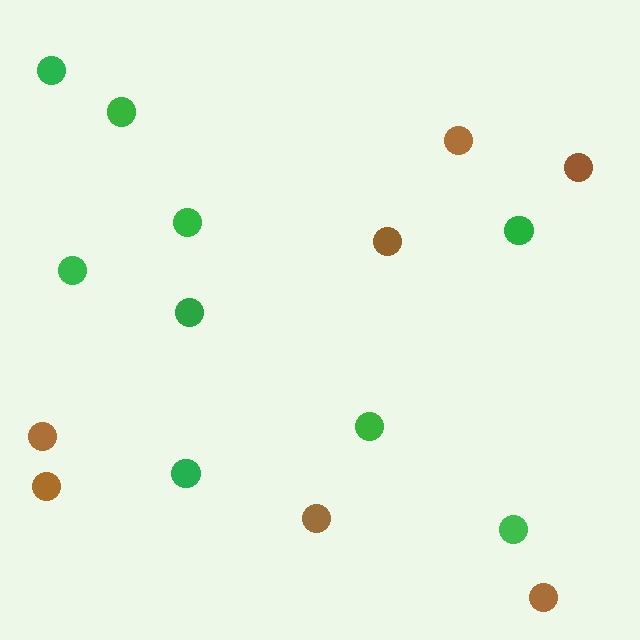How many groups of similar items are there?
There are 2 groups: one group of brown circles (7) and one group of green circles (9).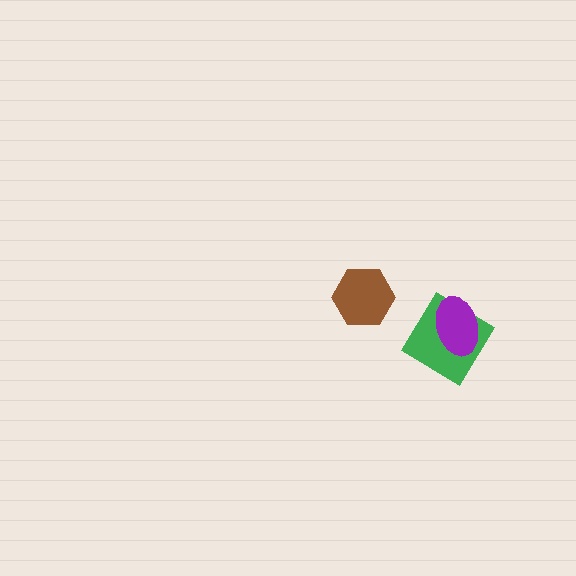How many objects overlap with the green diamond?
1 object overlaps with the green diamond.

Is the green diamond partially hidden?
Yes, it is partially covered by another shape.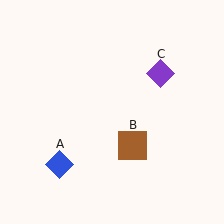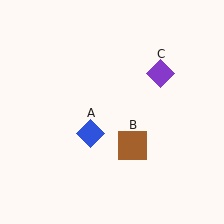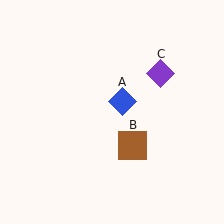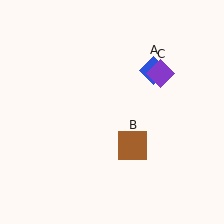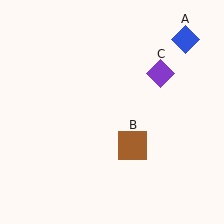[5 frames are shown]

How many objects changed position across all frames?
1 object changed position: blue diamond (object A).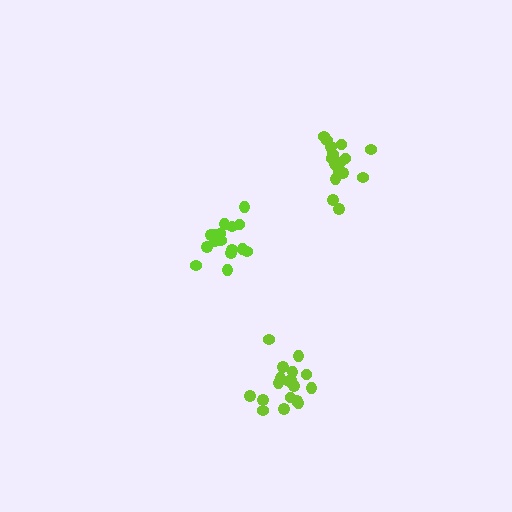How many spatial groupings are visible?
There are 3 spatial groupings.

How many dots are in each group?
Group 1: 16 dots, Group 2: 16 dots, Group 3: 18 dots (50 total).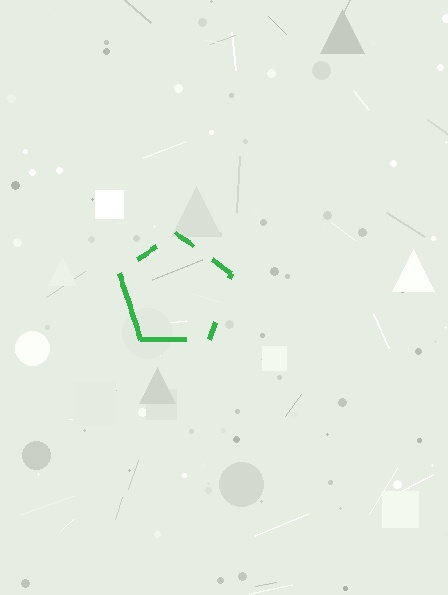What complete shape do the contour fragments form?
The contour fragments form a pentagon.